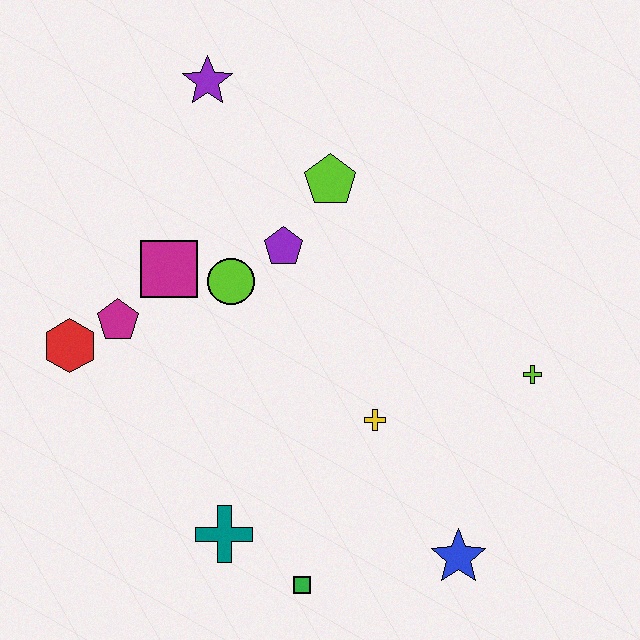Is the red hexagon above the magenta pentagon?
No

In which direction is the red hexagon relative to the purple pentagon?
The red hexagon is to the left of the purple pentagon.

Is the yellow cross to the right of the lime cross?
No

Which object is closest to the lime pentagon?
The purple pentagon is closest to the lime pentagon.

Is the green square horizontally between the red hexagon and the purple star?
No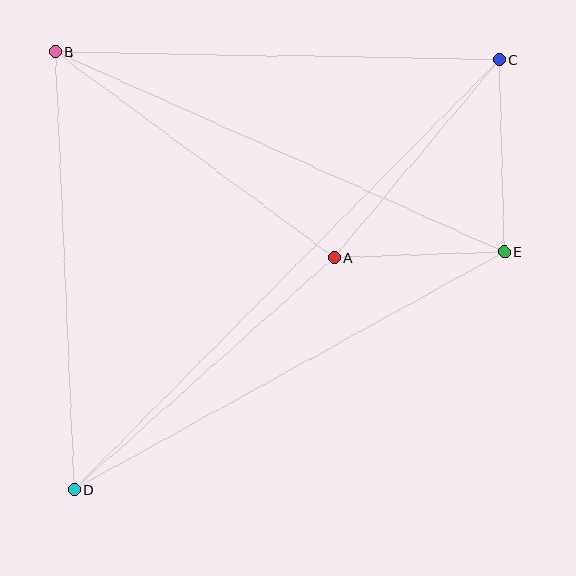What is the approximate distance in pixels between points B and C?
The distance between B and C is approximately 444 pixels.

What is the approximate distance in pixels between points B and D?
The distance between B and D is approximately 438 pixels.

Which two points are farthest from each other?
Points C and D are farthest from each other.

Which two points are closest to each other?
Points A and E are closest to each other.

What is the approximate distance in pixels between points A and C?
The distance between A and C is approximately 258 pixels.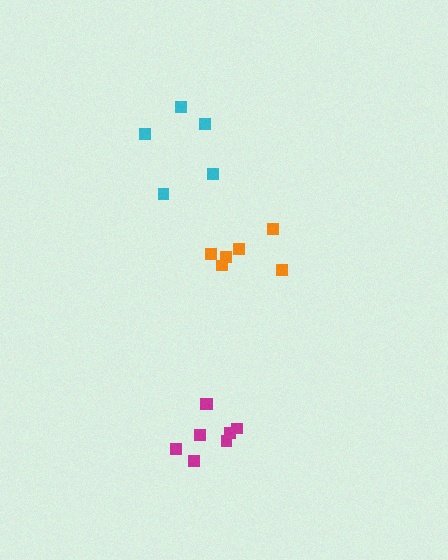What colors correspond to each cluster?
The clusters are colored: magenta, orange, cyan.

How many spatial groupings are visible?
There are 3 spatial groupings.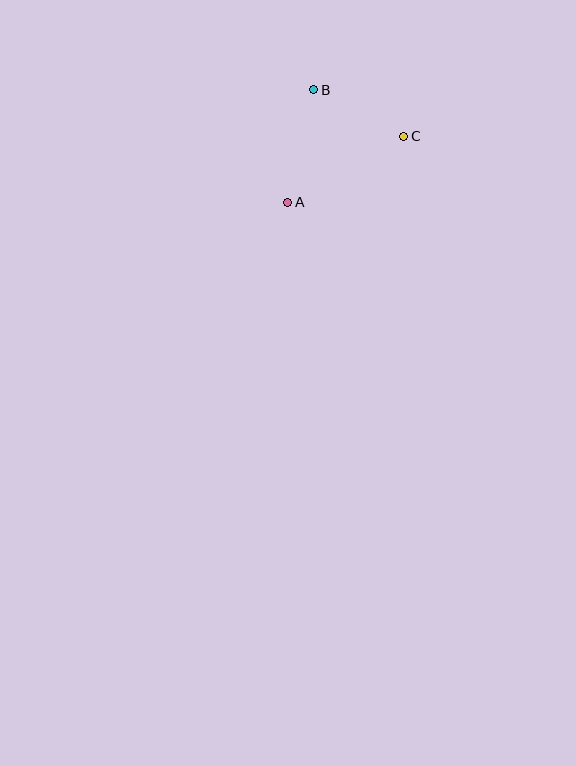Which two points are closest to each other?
Points B and C are closest to each other.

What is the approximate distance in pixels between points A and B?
The distance between A and B is approximately 115 pixels.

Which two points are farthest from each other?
Points A and C are farthest from each other.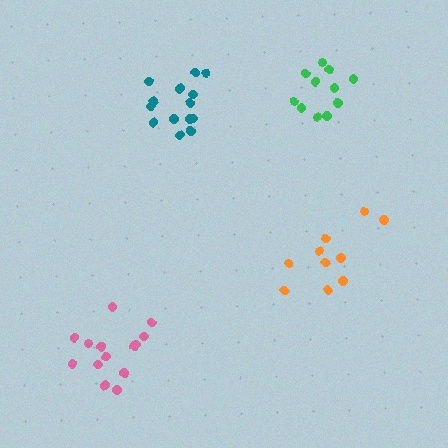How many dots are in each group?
Group 1: 11 dots, Group 2: 14 dots, Group 3: 14 dots, Group 4: 10 dots (49 total).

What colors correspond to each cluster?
The clusters are colored: green, teal, pink, orange.